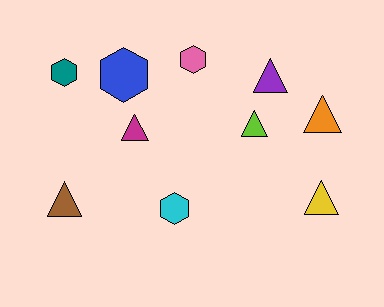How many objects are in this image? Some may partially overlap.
There are 10 objects.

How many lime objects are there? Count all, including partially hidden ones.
There is 1 lime object.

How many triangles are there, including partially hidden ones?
There are 6 triangles.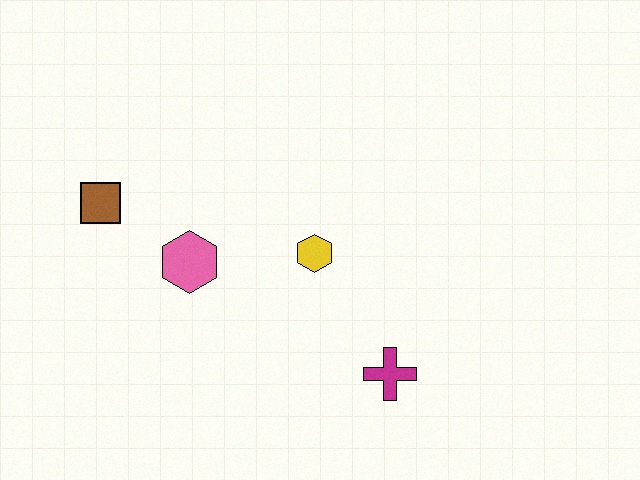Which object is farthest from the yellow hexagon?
The brown square is farthest from the yellow hexagon.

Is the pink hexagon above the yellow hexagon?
No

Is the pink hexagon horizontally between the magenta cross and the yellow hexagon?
No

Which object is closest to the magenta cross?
The yellow hexagon is closest to the magenta cross.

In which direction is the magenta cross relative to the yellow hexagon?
The magenta cross is below the yellow hexagon.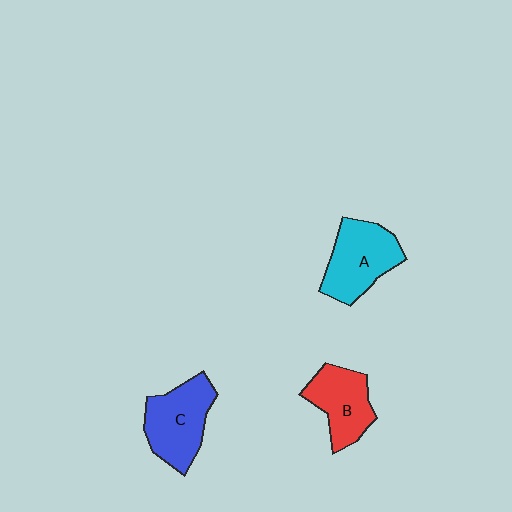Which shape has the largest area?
Shape C (blue).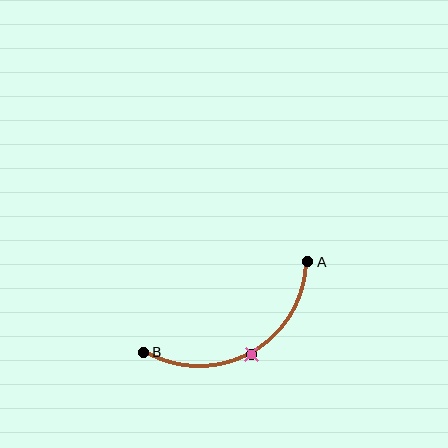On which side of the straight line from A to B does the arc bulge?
The arc bulges below the straight line connecting A and B.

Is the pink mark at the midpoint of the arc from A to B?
Yes. The pink mark lies on the arc at equal arc-length from both A and B — it is the arc midpoint.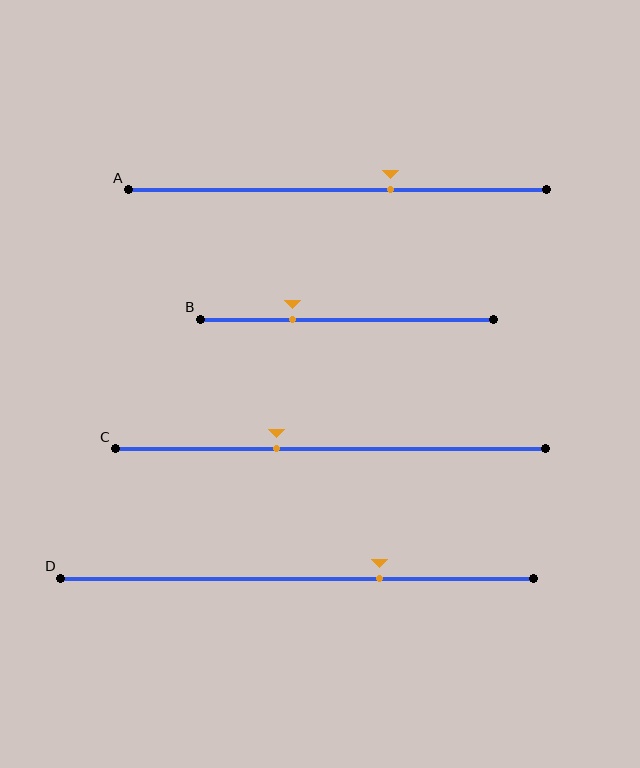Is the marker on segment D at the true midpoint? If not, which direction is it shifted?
No, the marker on segment D is shifted to the right by about 18% of the segment length.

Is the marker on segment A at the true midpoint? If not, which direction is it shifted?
No, the marker on segment A is shifted to the right by about 13% of the segment length.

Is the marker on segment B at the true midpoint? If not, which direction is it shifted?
No, the marker on segment B is shifted to the left by about 18% of the segment length.